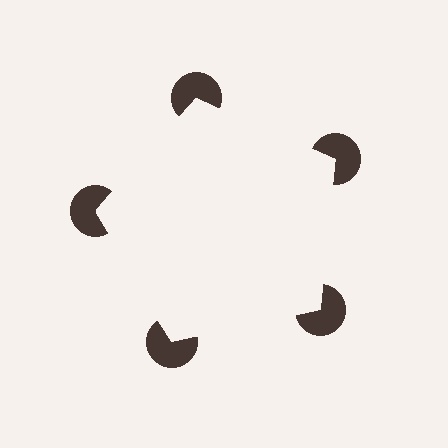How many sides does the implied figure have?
5 sides.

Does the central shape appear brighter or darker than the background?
It typically appears slightly brighter than the background, even though no actual brightness change is drawn.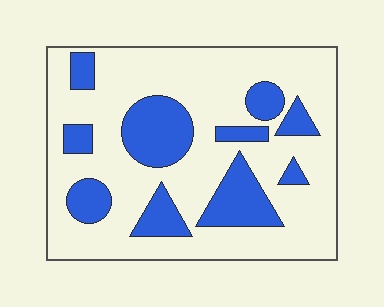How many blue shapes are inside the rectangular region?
10.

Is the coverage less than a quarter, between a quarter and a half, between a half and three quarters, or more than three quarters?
Between a quarter and a half.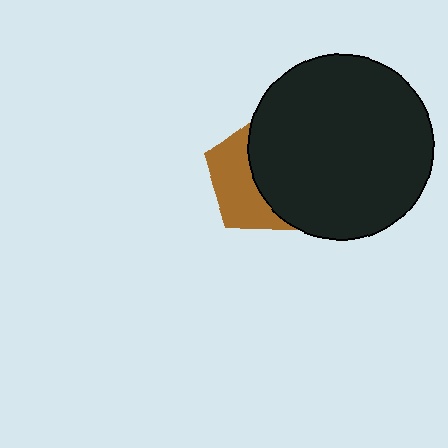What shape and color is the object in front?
The object in front is a black circle.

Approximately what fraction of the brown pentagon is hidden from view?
Roughly 58% of the brown pentagon is hidden behind the black circle.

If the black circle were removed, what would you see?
You would see the complete brown pentagon.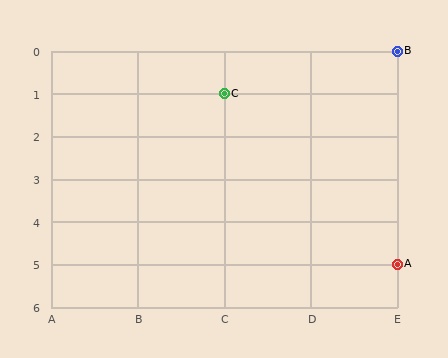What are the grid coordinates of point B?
Point B is at grid coordinates (E, 0).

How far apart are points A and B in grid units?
Points A and B are 5 rows apart.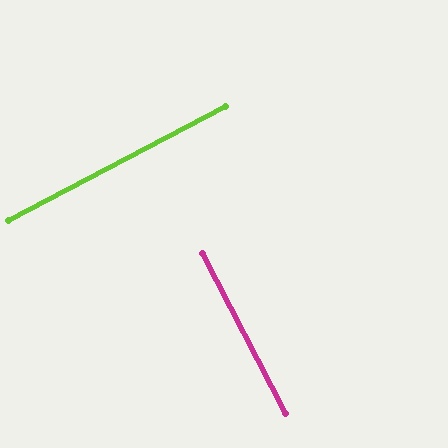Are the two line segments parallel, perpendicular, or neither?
Perpendicular — they meet at approximately 90°.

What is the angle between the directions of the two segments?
Approximately 90 degrees.